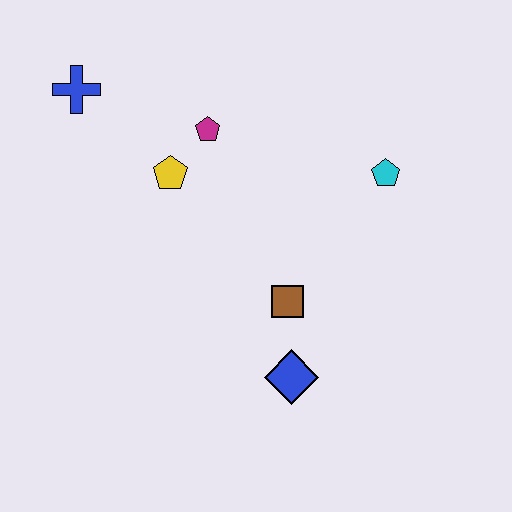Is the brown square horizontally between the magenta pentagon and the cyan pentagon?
Yes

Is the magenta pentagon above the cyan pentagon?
Yes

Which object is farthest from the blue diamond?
The blue cross is farthest from the blue diamond.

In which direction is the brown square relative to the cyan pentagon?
The brown square is below the cyan pentagon.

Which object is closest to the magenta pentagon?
The yellow pentagon is closest to the magenta pentagon.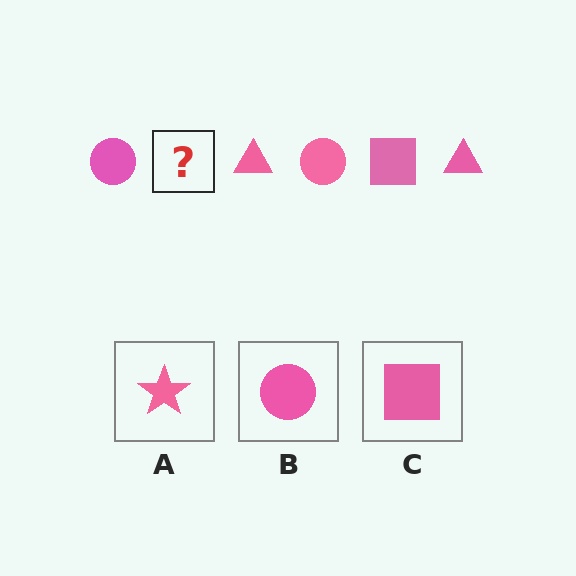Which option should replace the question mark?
Option C.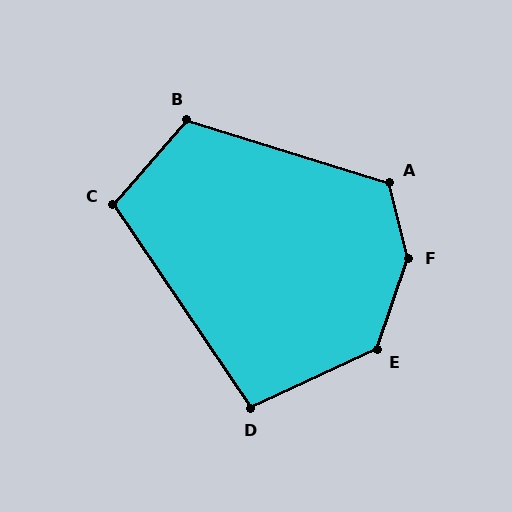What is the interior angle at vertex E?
Approximately 134 degrees (obtuse).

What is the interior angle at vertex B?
Approximately 114 degrees (obtuse).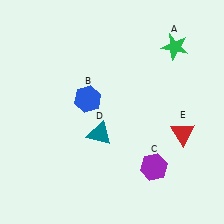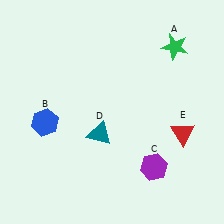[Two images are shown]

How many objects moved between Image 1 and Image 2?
1 object moved between the two images.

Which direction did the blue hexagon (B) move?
The blue hexagon (B) moved left.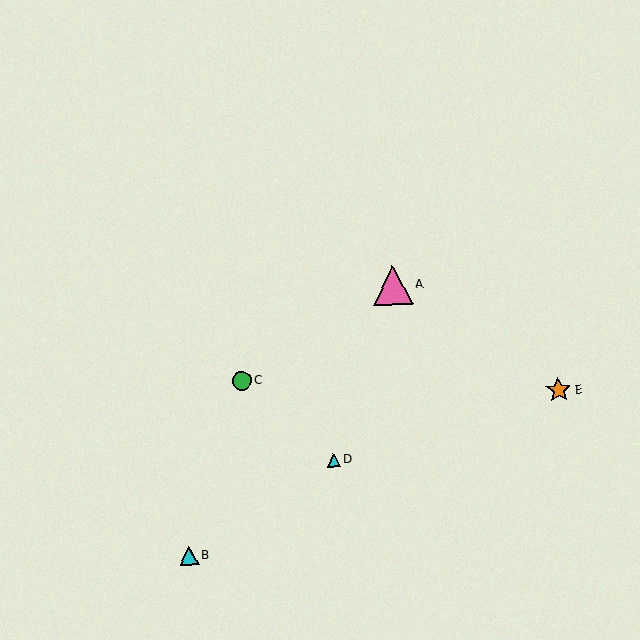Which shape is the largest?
The pink triangle (labeled A) is the largest.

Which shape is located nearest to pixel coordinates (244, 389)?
The green circle (labeled C) at (242, 381) is nearest to that location.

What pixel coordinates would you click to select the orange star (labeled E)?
Click at (558, 390) to select the orange star E.